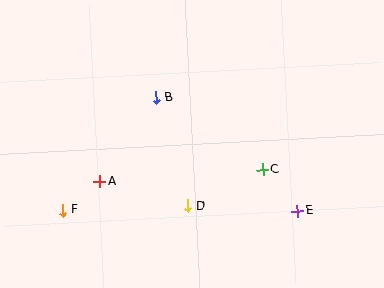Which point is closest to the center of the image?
Point B at (156, 98) is closest to the center.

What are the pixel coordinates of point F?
Point F is at (63, 210).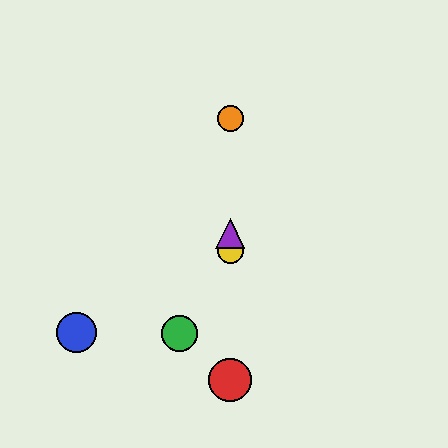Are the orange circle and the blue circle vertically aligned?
No, the orange circle is at x≈230 and the blue circle is at x≈76.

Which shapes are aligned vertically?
The red circle, the yellow circle, the purple triangle, the orange circle are aligned vertically.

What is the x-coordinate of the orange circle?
The orange circle is at x≈230.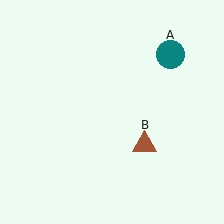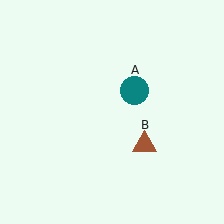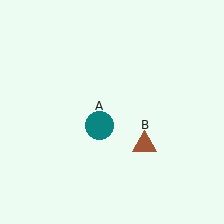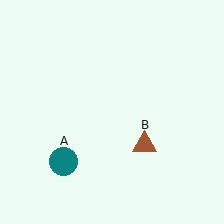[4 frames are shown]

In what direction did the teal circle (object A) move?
The teal circle (object A) moved down and to the left.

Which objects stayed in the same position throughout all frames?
Brown triangle (object B) remained stationary.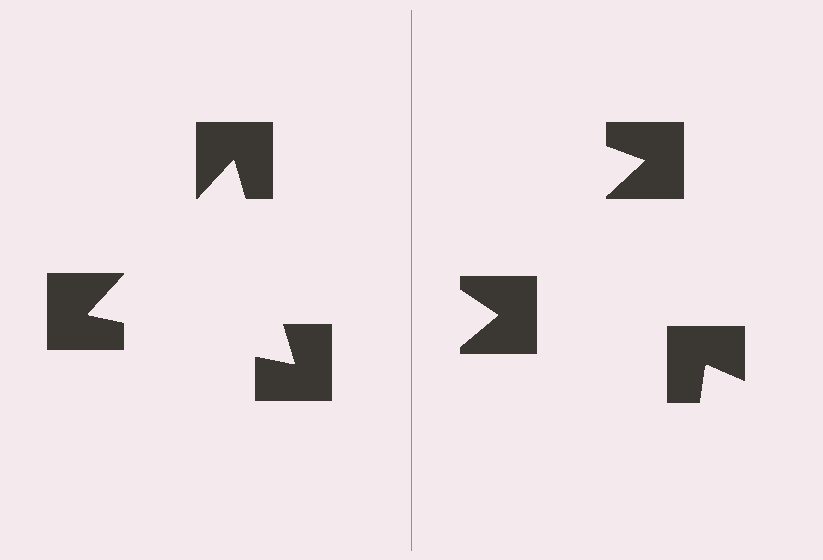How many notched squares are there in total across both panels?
6 — 3 on each side.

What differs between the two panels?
The notched squares are positioned identically on both sides; only the wedge orientations differ. On the left they align to a triangle; on the right they are misaligned.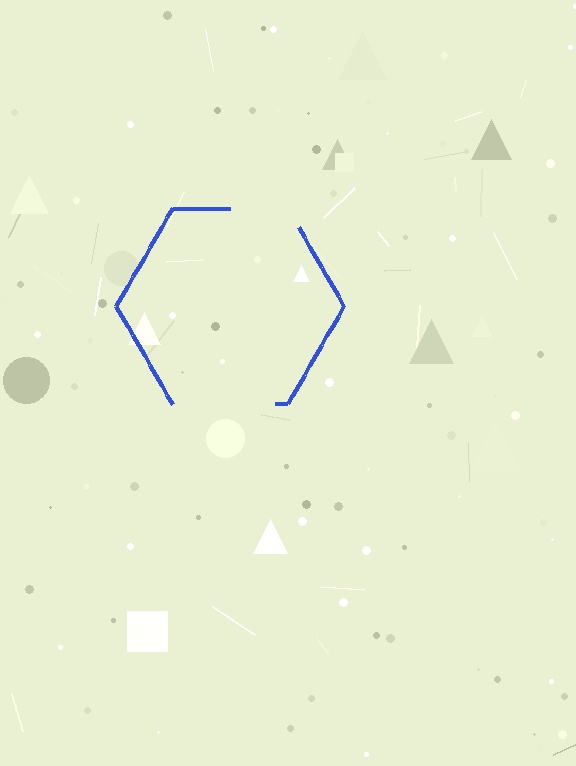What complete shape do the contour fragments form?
The contour fragments form a hexagon.